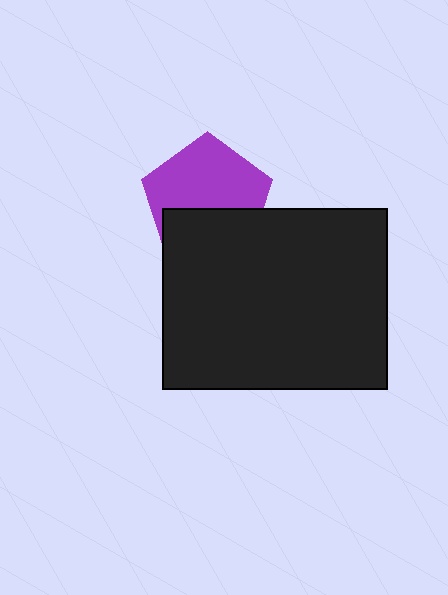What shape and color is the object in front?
The object in front is a black rectangle.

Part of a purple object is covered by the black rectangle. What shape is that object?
It is a pentagon.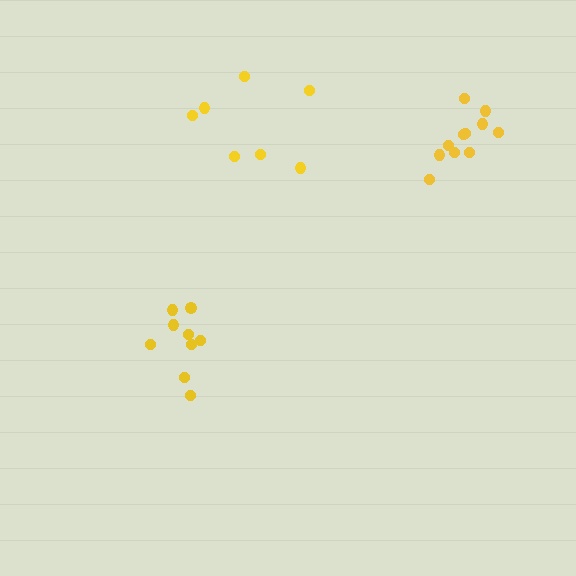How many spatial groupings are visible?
There are 3 spatial groupings.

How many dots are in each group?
Group 1: 7 dots, Group 2: 11 dots, Group 3: 9 dots (27 total).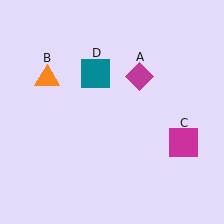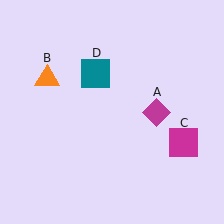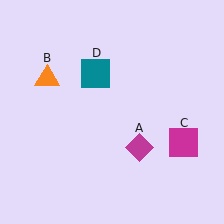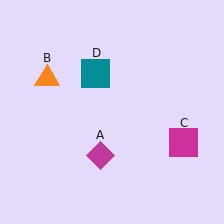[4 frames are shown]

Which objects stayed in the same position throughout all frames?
Orange triangle (object B) and magenta square (object C) and teal square (object D) remained stationary.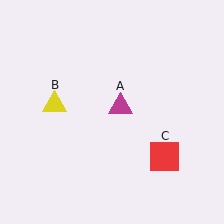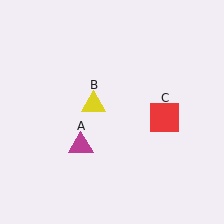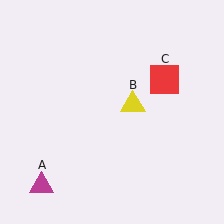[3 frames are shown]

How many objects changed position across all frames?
3 objects changed position: magenta triangle (object A), yellow triangle (object B), red square (object C).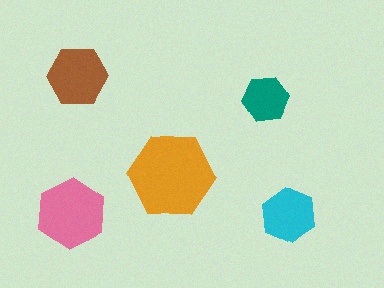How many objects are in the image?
There are 5 objects in the image.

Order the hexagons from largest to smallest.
the orange one, the pink one, the brown one, the cyan one, the teal one.